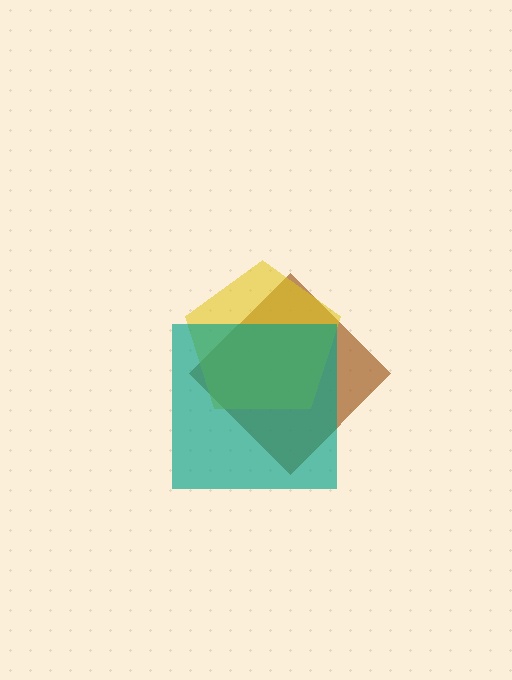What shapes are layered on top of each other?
The layered shapes are: a brown diamond, a yellow pentagon, a teal square.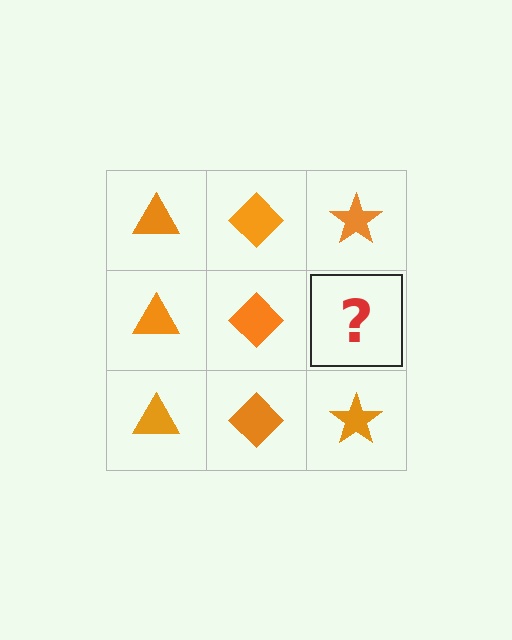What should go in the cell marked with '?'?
The missing cell should contain an orange star.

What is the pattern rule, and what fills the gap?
The rule is that each column has a consistent shape. The gap should be filled with an orange star.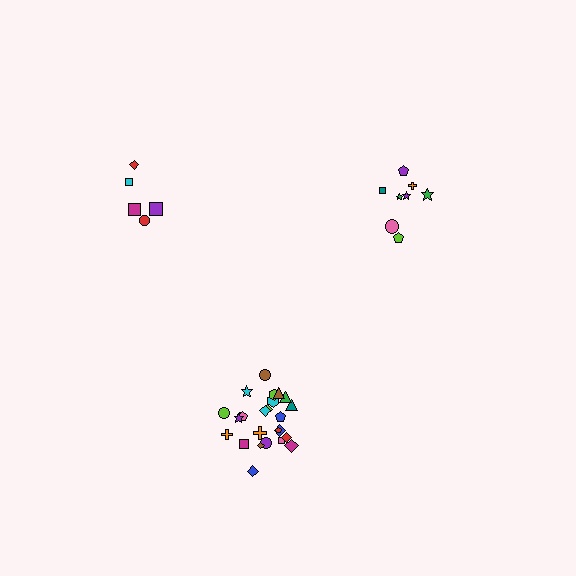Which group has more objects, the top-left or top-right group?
The top-right group.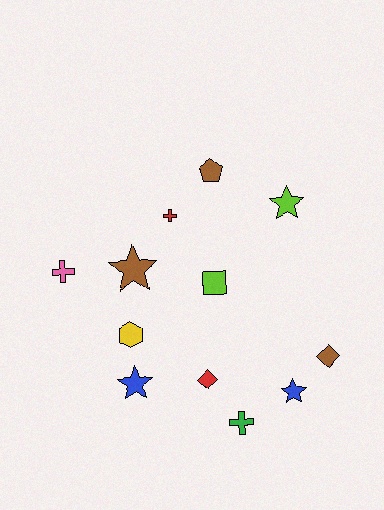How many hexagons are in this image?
There is 1 hexagon.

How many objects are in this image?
There are 12 objects.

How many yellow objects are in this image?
There is 1 yellow object.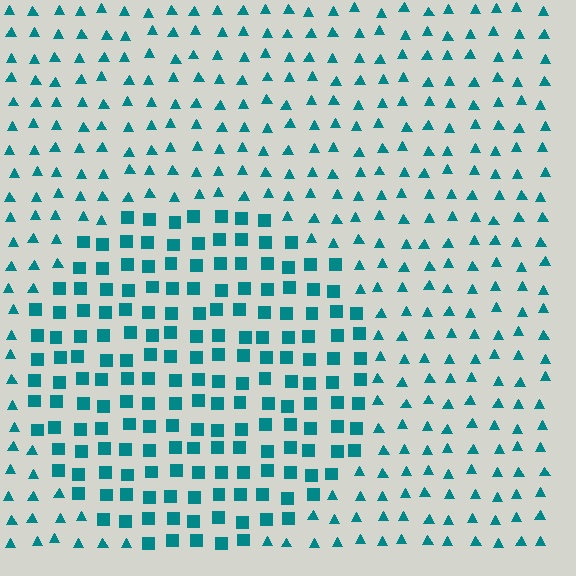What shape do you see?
I see a circle.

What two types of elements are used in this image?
The image uses squares inside the circle region and triangles outside it.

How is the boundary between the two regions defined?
The boundary is defined by a change in element shape: squares inside vs. triangles outside. All elements share the same color and spacing.